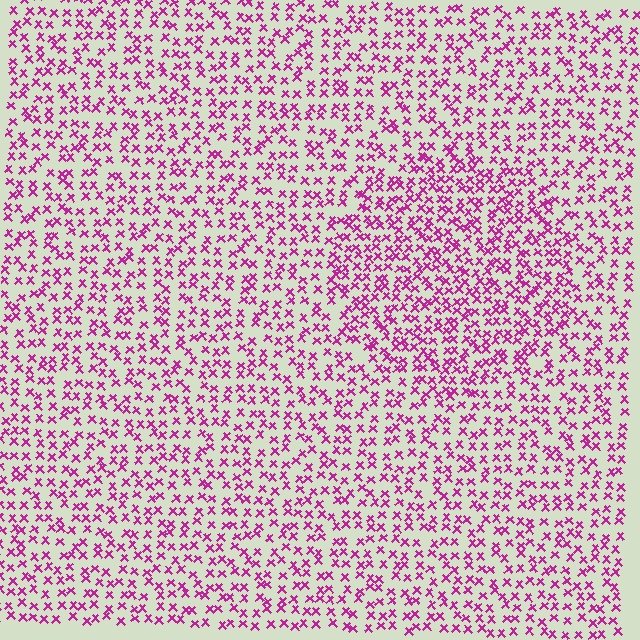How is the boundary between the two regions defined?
The boundary is defined by a change in element density (approximately 1.5x ratio). All elements are the same color, size, and shape.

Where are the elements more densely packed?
The elements are more densely packed inside the circle boundary.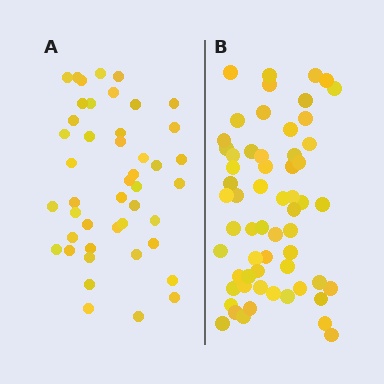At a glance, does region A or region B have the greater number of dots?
Region B (the right region) has more dots.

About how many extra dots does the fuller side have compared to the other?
Region B has approximately 15 more dots than region A.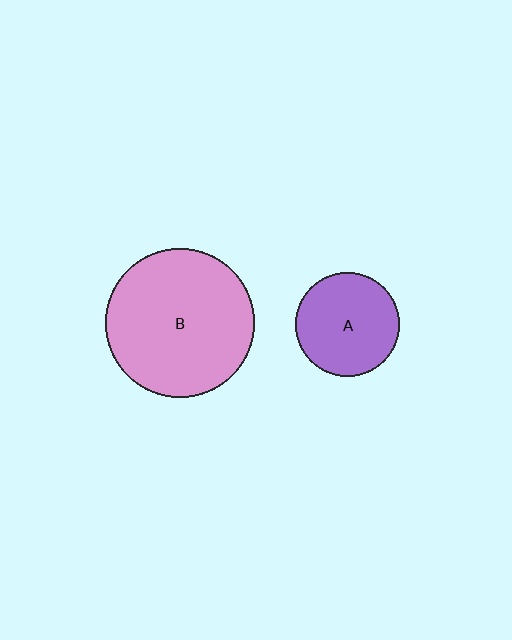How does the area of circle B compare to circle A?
Approximately 2.1 times.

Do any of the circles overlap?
No, none of the circles overlap.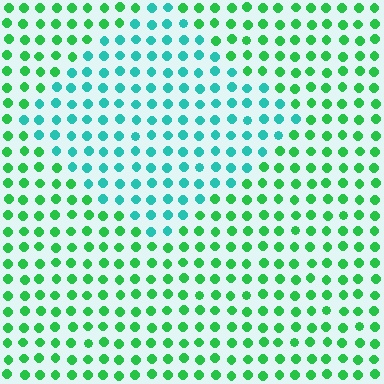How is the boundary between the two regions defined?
The boundary is defined purely by a slight shift in hue (about 41 degrees). Spacing, size, and orientation are identical on both sides.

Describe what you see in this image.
The image is filled with small green elements in a uniform arrangement. A diamond-shaped region is visible where the elements are tinted to a slightly different hue, forming a subtle color boundary.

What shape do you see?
I see a diamond.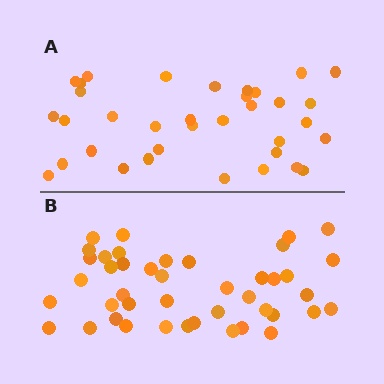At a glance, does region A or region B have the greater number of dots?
Region B (the bottom region) has more dots.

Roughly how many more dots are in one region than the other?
Region B has roughly 8 or so more dots than region A.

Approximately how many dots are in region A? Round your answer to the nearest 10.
About 40 dots. (The exact count is 35, which rounds to 40.)